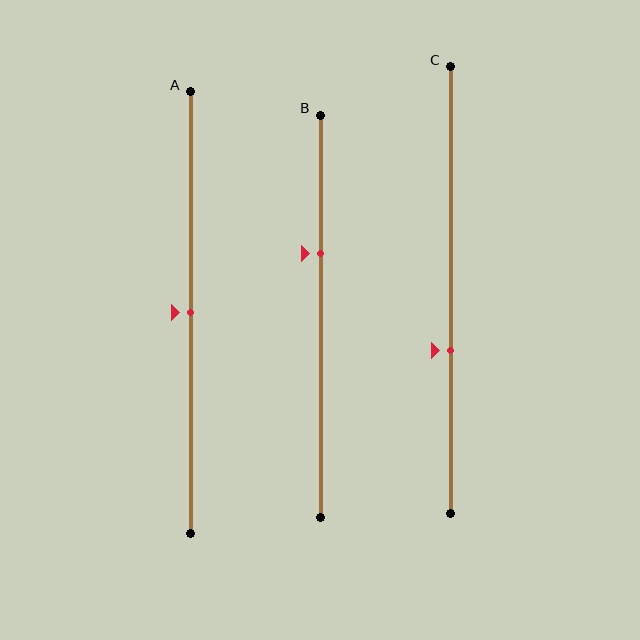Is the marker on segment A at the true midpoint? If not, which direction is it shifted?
Yes, the marker on segment A is at the true midpoint.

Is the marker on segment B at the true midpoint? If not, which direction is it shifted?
No, the marker on segment B is shifted upward by about 16% of the segment length.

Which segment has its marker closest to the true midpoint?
Segment A has its marker closest to the true midpoint.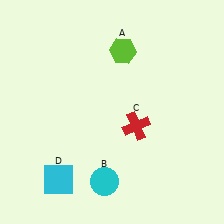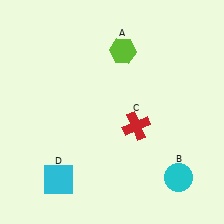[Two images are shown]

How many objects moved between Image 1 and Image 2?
1 object moved between the two images.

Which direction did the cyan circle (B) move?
The cyan circle (B) moved right.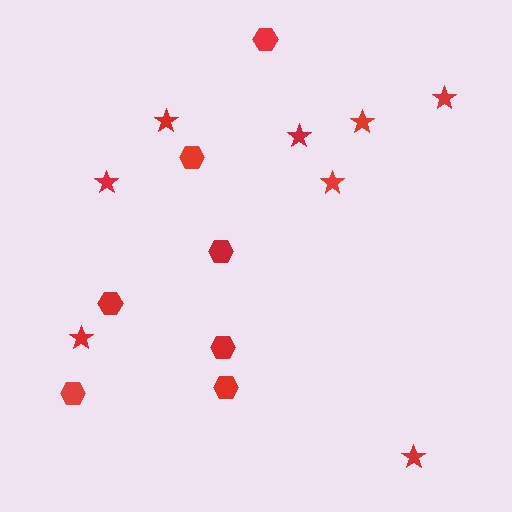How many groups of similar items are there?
There are 2 groups: one group of stars (8) and one group of hexagons (7).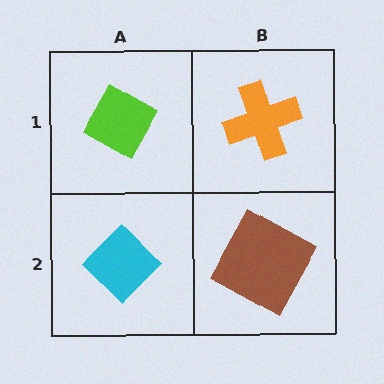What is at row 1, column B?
An orange cross.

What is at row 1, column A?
A lime diamond.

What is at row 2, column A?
A cyan diamond.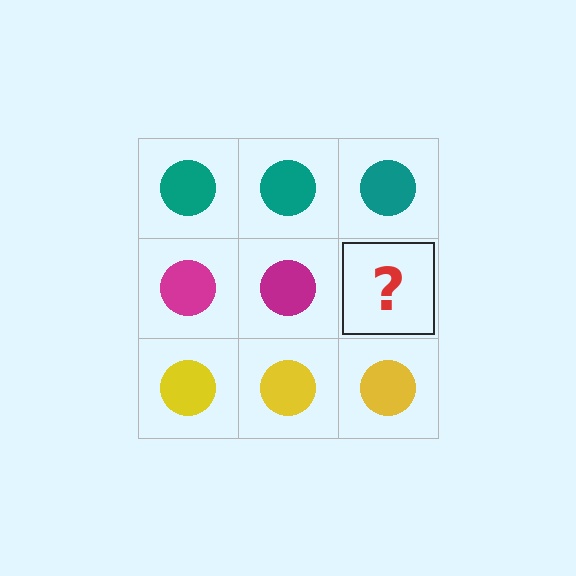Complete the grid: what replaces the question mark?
The question mark should be replaced with a magenta circle.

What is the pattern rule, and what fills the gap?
The rule is that each row has a consistent color. The gap should be filled with a magenta circle.